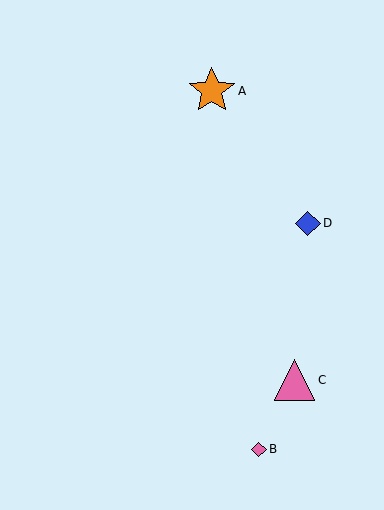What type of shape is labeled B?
Shape B is a pink diamond.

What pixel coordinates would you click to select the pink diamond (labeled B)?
Click at (259, 449) to select the pink diamond B.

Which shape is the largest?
The orange star (labeled A) is the largest.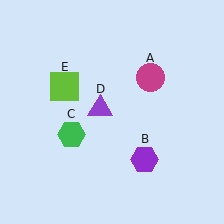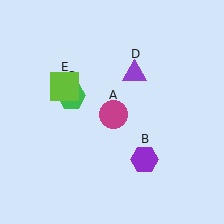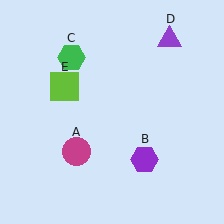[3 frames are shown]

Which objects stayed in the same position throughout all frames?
Purple hexagon (object B) and lime square (object E) remained stationary.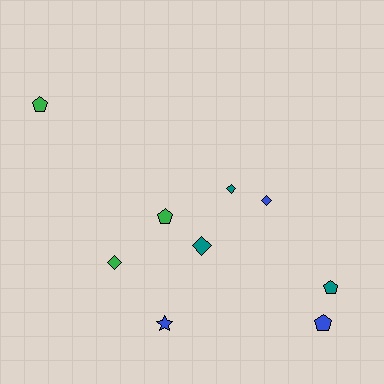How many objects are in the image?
There are 9 objects.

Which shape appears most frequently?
Pentagon, with 4 objects.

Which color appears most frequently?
Teal, with 3 objects.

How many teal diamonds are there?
There are 2 teal diamonds.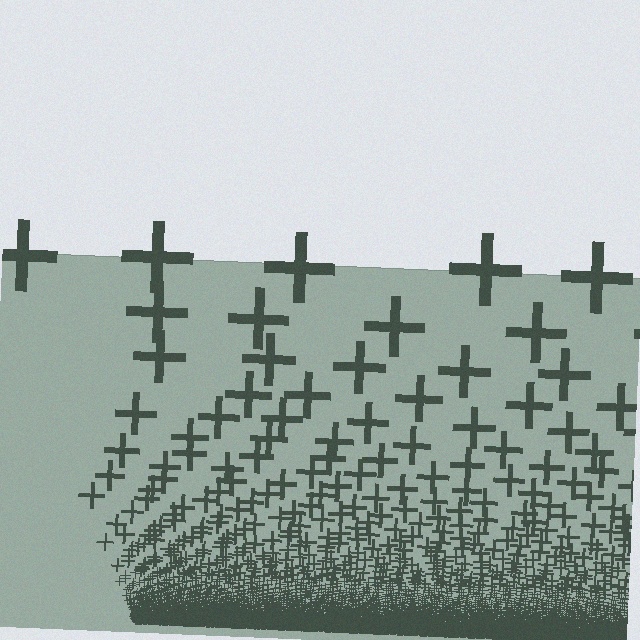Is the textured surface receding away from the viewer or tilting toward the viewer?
The surface appears to tilt toward the viewer. Texture elements get larger and sparser toward the top.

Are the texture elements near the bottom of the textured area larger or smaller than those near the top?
Smaller. The gradient is inverted — elements near the bottom are smaller and denser.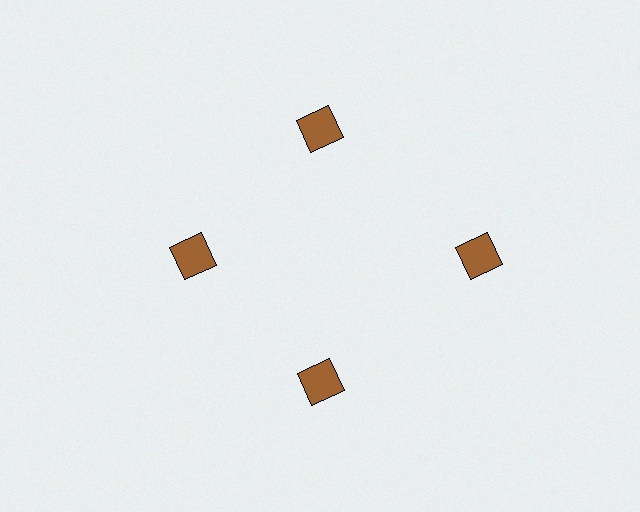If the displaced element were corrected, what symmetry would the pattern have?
It would have 4-fold rotational symmetry — the pattern would map onto itself every 90 degrees.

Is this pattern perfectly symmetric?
No. The 4 brown squares are arranged in a ring, but one element near the 3 o'clock position is pushed outward from the center, breaking the 4-fold rotational symmetry.